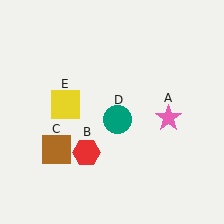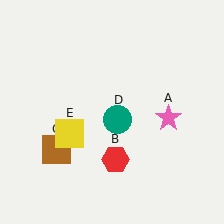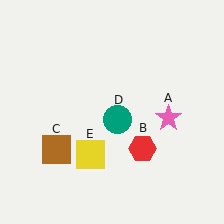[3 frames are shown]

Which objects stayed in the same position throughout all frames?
Pink star (object A) and brown square (object C) and teal circle (object D) remained stationary.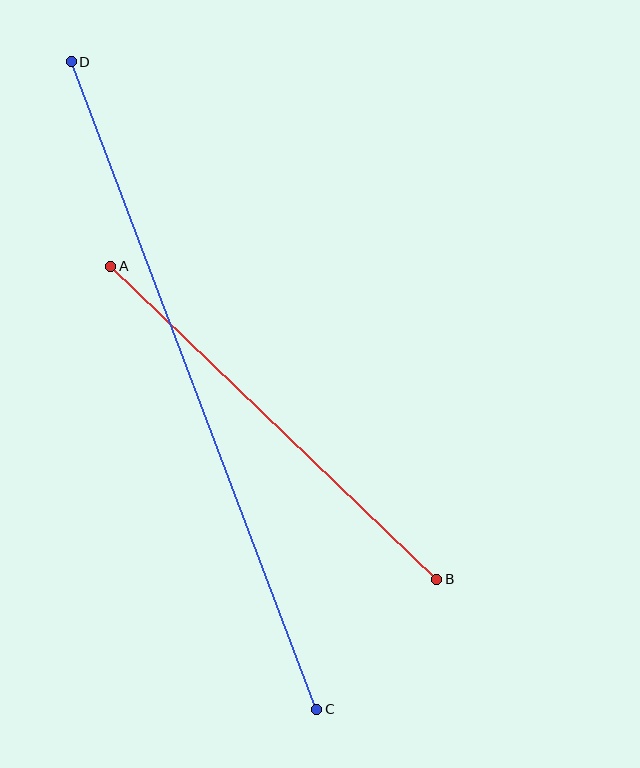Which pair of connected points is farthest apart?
Points C and D are farthest apart.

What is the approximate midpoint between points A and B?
The midpoint is at approximately (274, 423) pixels.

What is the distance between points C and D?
The distance is approximately 692 pixels.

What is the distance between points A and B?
The distance is approximately 452 pixels.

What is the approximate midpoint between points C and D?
The midpoint is at approximately (194, 385) pixels.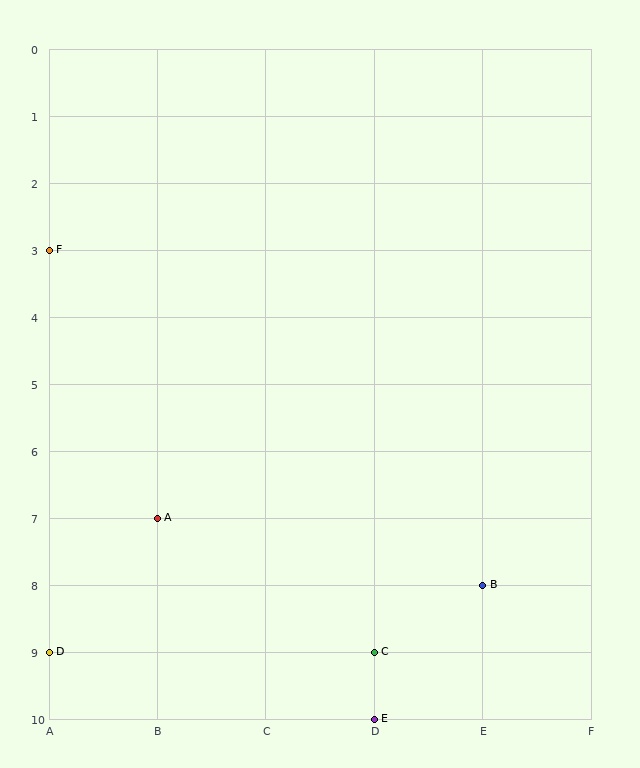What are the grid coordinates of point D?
Point D is at grid coordinates (A, 9).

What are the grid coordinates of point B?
Point B is at grid coordinates (E, 8).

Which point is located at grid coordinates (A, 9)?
Point D is at (A, 9).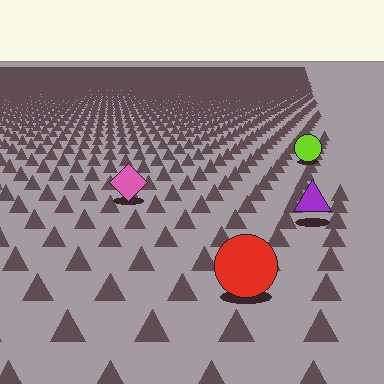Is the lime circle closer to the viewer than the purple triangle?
No. The purple triangle is closer — you can tell from the texture gradient: the ground texture is coarser near it.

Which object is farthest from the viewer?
The lime circle is farthest from the viewer. It appears smaller and the ground texture around it is denser.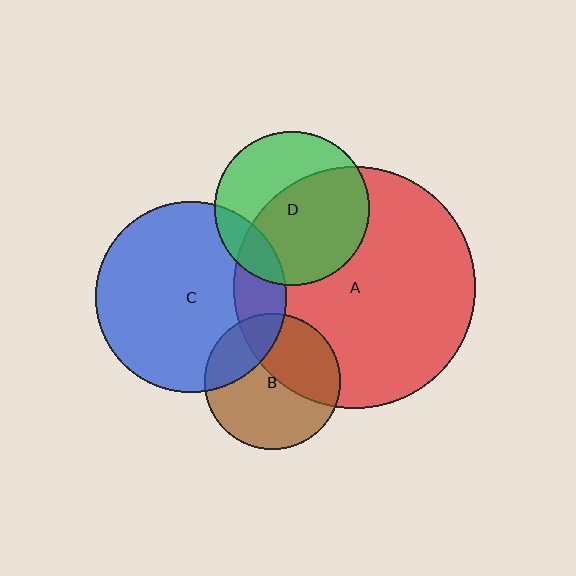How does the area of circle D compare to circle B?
Approximately 1.3 times.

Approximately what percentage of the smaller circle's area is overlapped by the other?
Approximately 25%.